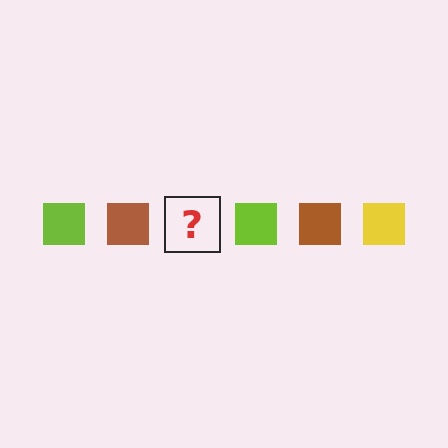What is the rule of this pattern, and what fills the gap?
The rule is that the pattern cycles through lime, brown, yellow squares. The gap should be filled with a yellow square.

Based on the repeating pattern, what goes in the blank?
The blank should be a yellow square.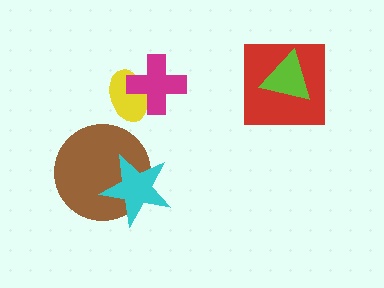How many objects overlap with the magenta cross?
1 object overlaps with the magenta cross.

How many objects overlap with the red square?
1 object overlaps with the red square.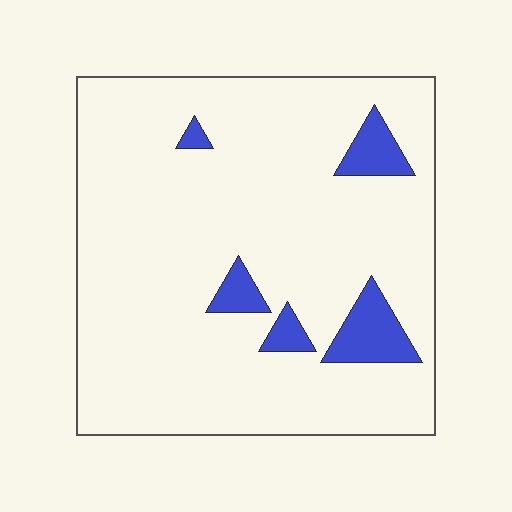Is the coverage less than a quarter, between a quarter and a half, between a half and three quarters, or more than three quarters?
Less than a quarter.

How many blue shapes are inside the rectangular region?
5.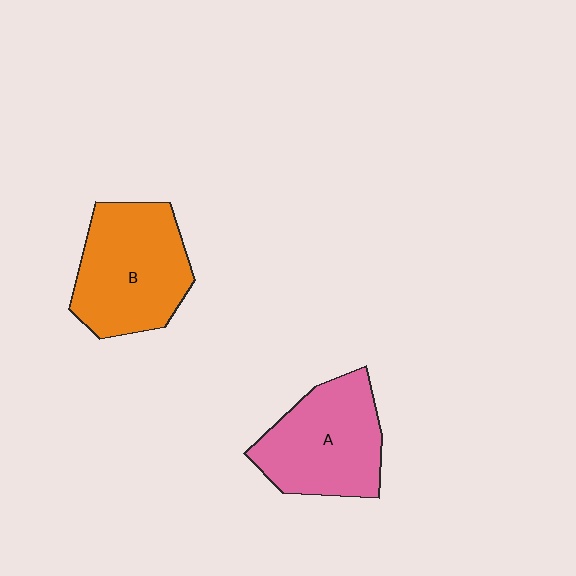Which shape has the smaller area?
Shape A (pink).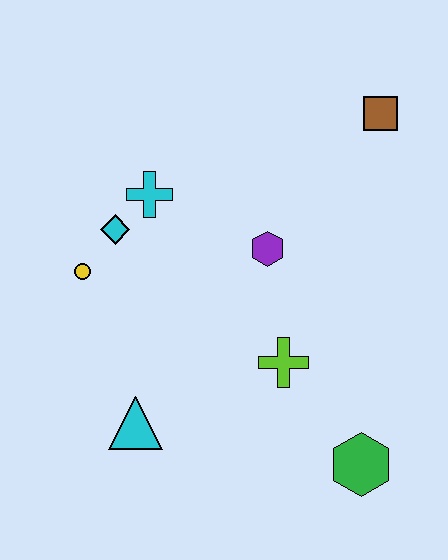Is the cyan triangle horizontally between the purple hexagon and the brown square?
No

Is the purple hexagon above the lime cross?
Yes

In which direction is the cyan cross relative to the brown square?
The cyan cross is to the left of the brown square.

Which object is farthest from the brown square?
The cyan triangle is farthest from the brown square.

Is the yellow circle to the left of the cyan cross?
Yes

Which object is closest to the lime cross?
The purple hexagon is closest to the lime cross.